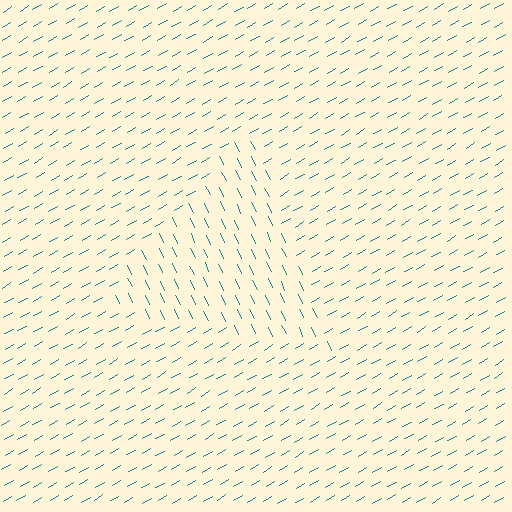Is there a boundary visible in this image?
Yes, there is a texture boundary formed by a change in line orientation.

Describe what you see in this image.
The image is filled with small teal line segments. A triangle region in the image has lines oriented differently from the surrounding lines, creating a visible texture boundary.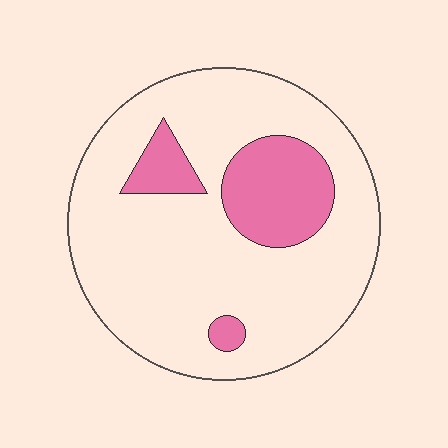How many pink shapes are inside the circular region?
3.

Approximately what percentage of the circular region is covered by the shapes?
Approximately 20%.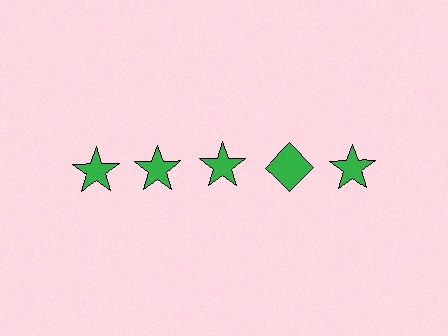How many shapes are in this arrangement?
There are 5 shapes arranged in a grid pattern.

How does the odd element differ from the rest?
It has a different shape: diamond instead of star.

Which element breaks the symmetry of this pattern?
The green diamond in the top row, second from right column breaks the symmetry. All other shapes are green stars.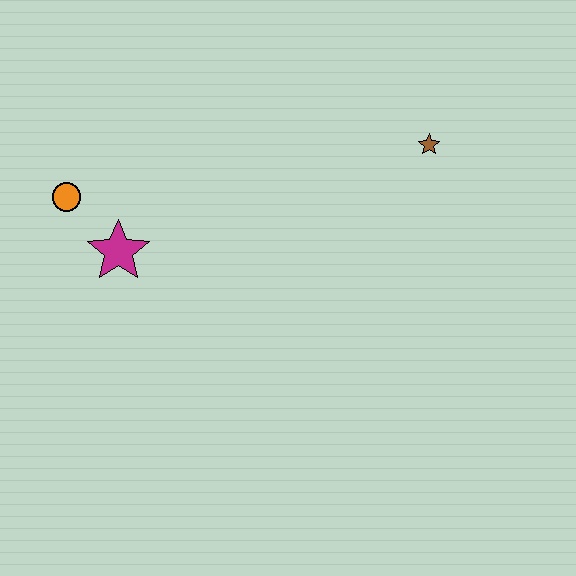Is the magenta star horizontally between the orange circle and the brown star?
Yes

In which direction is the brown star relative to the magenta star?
The brown star is to the right of the magenta star.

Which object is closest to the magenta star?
The orange circle is closest to the magenta star.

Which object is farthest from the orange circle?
The brown star is farthest from the orange circle.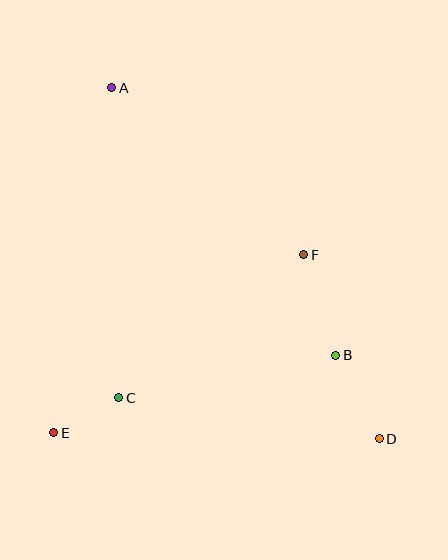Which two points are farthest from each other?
Points A and D are farthest from each other.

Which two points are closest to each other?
Points C and E are closest to each other.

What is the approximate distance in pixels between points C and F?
The distance between C and F is approximately 234 pixels.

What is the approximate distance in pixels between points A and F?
The distance between A and F is approximately 255 pixels.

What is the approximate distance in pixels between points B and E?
The distance between B and E is approximately 292 pixels.